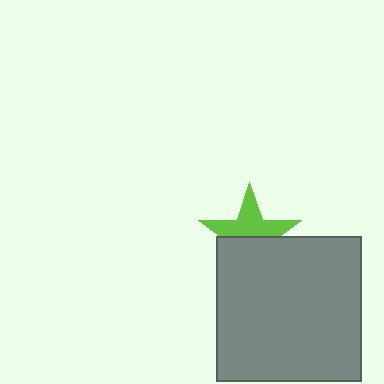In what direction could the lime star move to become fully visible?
The lime star could move up. That would shift it out from behind the gray square entirely.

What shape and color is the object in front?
The object in front is a gray square.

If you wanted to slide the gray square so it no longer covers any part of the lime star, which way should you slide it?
Slide it down — that is the most direct way to separate the two shapes.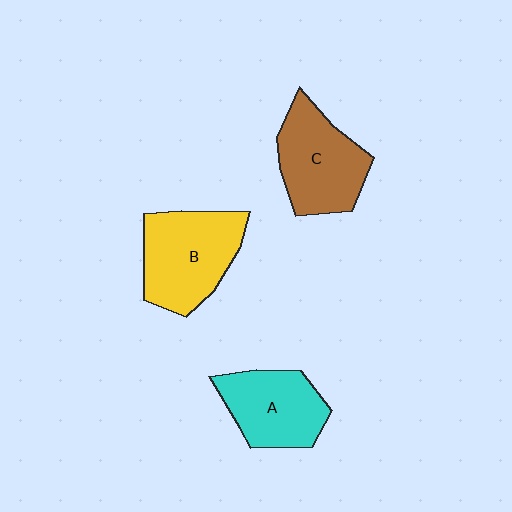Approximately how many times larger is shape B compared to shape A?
Approximately 1.2 times.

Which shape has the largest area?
Shape B (yellow).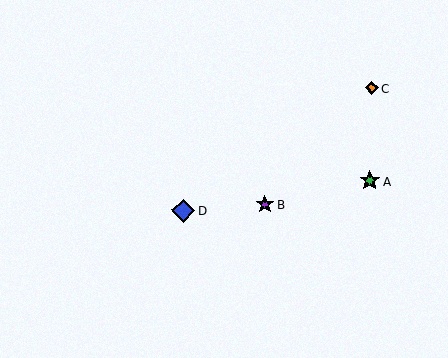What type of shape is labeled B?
Shape B is a purple star.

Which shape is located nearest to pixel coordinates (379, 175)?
The green star (labeled A) at (370, 181) is nearest to that location.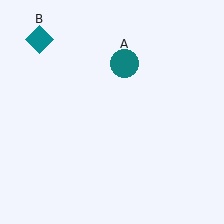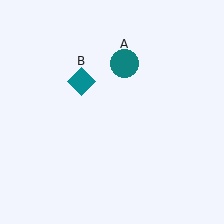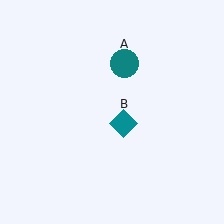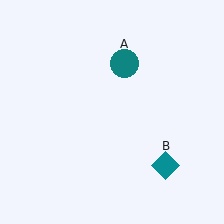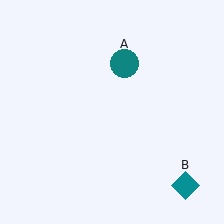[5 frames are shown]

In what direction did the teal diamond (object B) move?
The teal diamond (object B) moved down and to the right.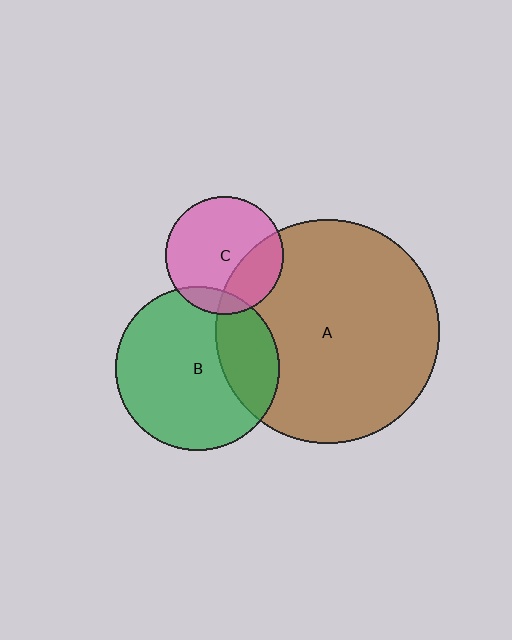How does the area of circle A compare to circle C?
Approximately 3.6 times.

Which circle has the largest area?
Circle A (brown).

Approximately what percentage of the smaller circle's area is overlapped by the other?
Approximately 30%.